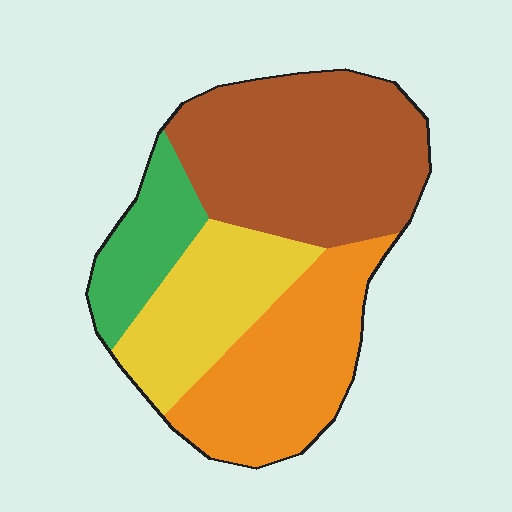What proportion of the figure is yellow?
Yellow takes up about one fifth (1/5) of the figure.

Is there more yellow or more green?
Yellow.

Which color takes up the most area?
Brown, at roughly 40%.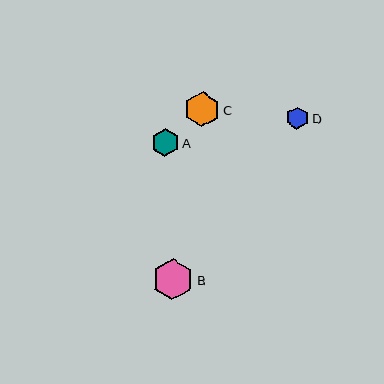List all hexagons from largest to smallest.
From largest to smallest: B, C, A, D.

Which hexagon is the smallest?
Hexagon D is the smallest with a size of approximately 22 pixels.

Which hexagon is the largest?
Hexagon B is the largest with a size of approximately 41 pixels.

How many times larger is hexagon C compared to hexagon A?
Hexagon C is approximately 1.3 times the size of hexagon A.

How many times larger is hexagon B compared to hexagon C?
Hexagon B is approximately 1.2 times the size of hexagon C.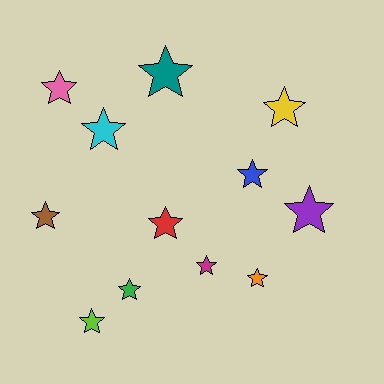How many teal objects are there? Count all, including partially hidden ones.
There is 1 teal object.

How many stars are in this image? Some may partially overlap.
There are 12 stars.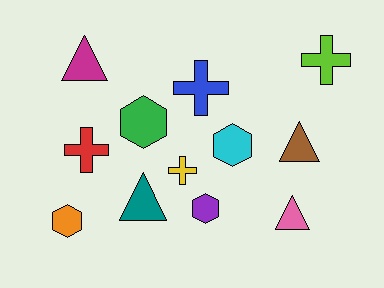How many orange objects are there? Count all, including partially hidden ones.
There is 1 orange object.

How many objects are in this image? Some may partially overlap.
There are 12 objects.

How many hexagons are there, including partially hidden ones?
There are 4 hexagons.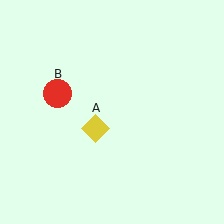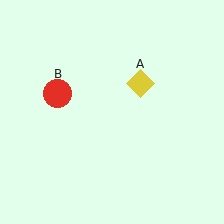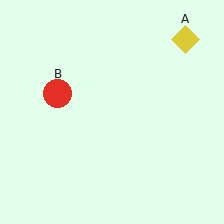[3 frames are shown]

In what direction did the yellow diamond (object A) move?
The yellow diamond (object A) moved up and to the right.